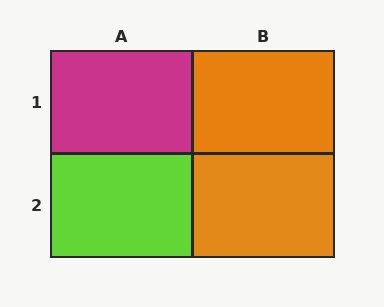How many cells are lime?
1 cell is lime.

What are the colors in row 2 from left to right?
Lime, orange.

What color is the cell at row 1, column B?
Orange.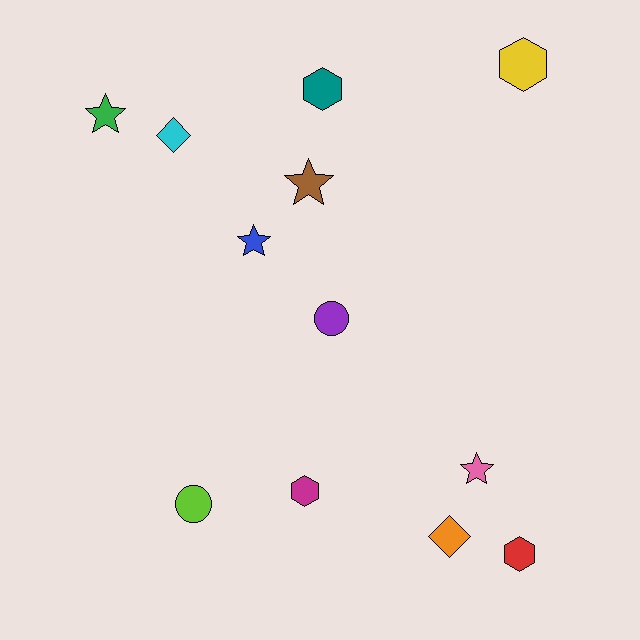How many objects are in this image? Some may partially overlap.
There are 12 objects.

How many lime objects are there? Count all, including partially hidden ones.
There is 1 lime object.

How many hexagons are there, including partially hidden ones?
There are 4 hexagons.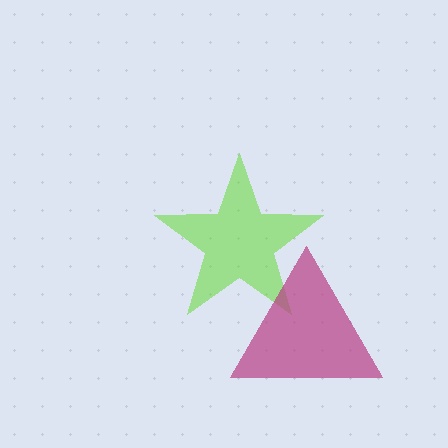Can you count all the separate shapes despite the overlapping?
Yes, there are 2 separate shapes.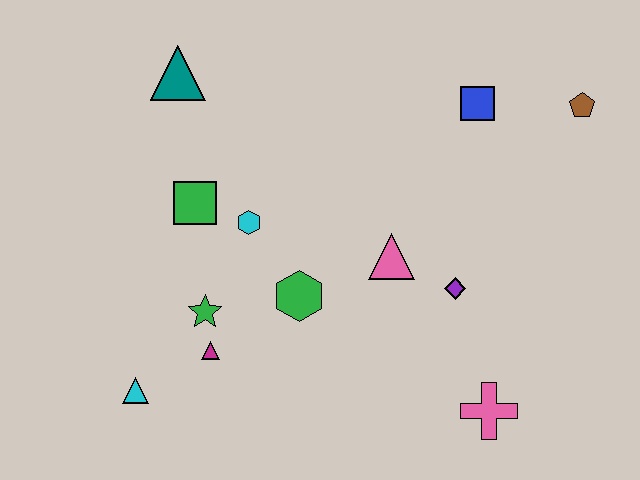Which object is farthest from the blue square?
The cyan triangle is farthest from the blue square.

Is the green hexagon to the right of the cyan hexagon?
Yes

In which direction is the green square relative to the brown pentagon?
The green square is to the left of the brown pentagon.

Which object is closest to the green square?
The cyan hexagon is closest to the green square.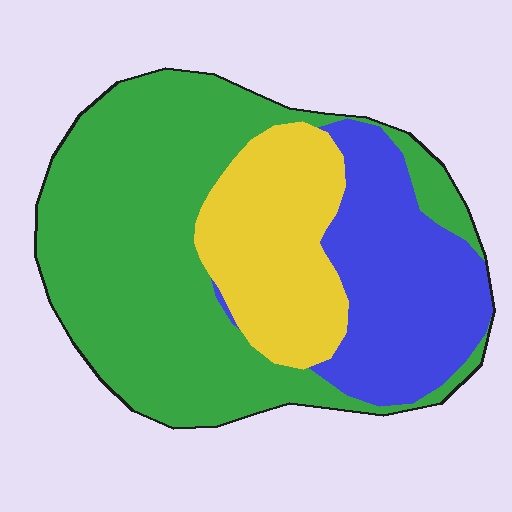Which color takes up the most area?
Green, at roughly 55%.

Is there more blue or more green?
Green.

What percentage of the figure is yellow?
Yellow covers around 20% of the figure.